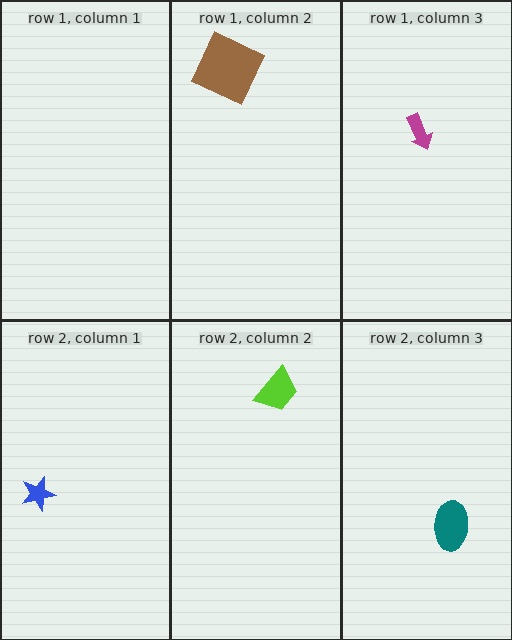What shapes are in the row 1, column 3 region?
The magenta arrow.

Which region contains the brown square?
The row 1, column 2 region.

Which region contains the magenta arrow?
The row 1, column 3 region.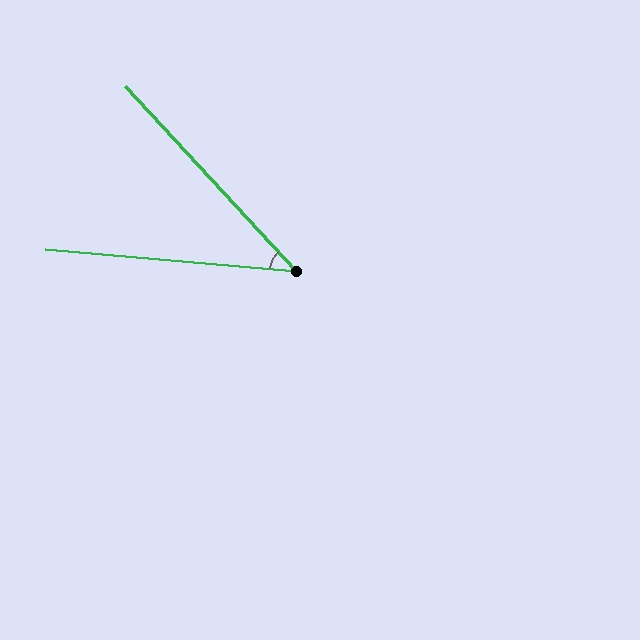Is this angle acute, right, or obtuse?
It is acute.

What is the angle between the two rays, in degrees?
Approximately 42 degrees.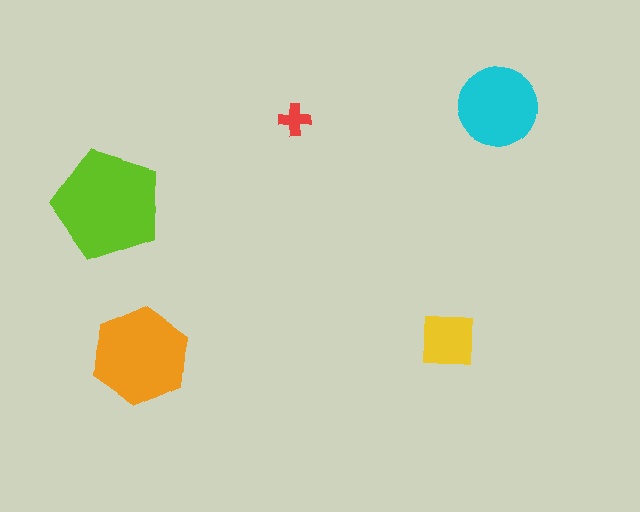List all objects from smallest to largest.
The red cross, the yellow square, the cyan circle, the orange hexagon, the lime pentagon.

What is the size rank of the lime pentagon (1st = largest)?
1st.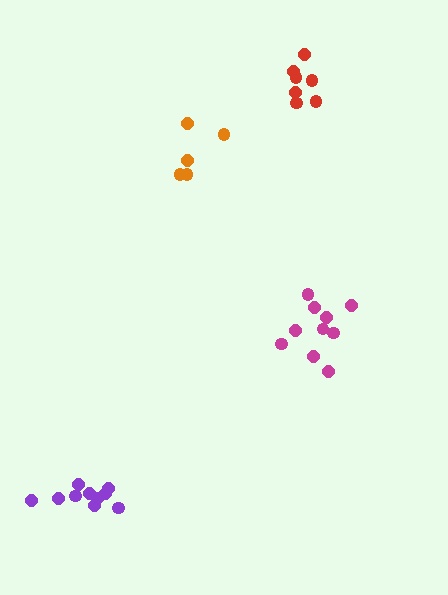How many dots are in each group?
Group 1: 10 dots, Group 2: 10 dots, Group 3: 5 dots, Group 4: 7 dots (32 total).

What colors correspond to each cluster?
The clusters are colored: magenta, purple, orange, red.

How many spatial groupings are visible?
There are 4 spatial groupings.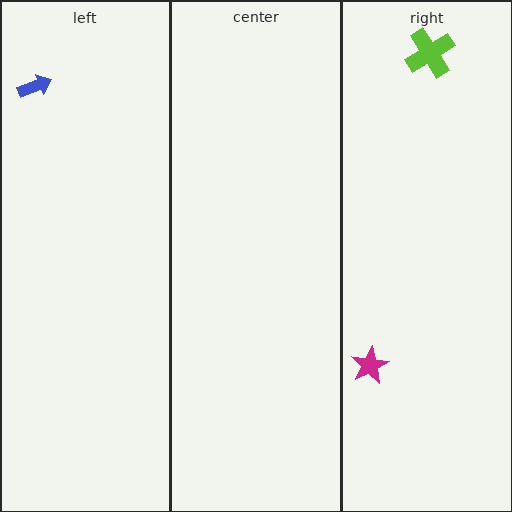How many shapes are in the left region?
1.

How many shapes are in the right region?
2.